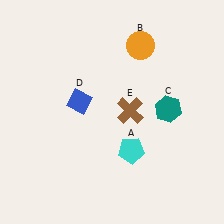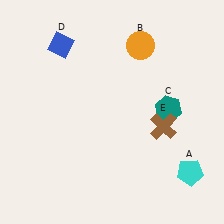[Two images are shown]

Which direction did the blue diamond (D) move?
The blue diamond (D) moved up.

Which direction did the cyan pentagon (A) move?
The cyan pentagon (A) moved right.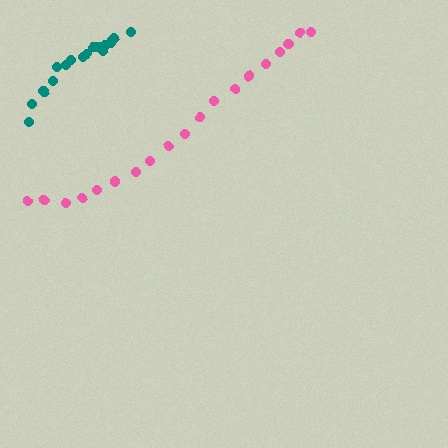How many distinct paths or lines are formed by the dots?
There are 2 distinct paths.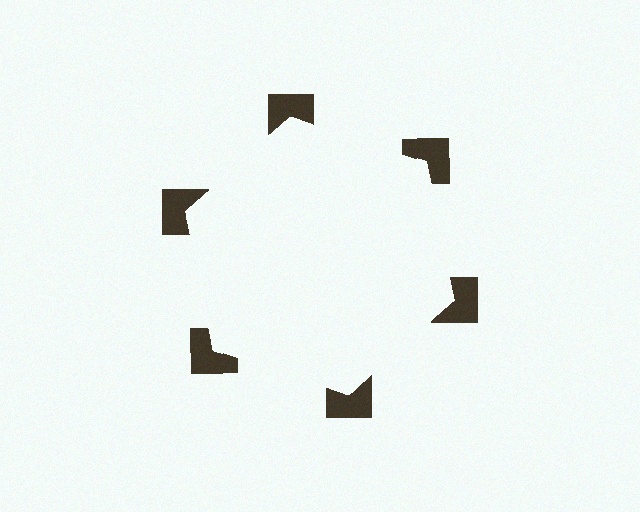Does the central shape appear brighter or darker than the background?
It typically appears slightly brighter than the background, even though no actual brightness change is drawn.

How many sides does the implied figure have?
6 sides.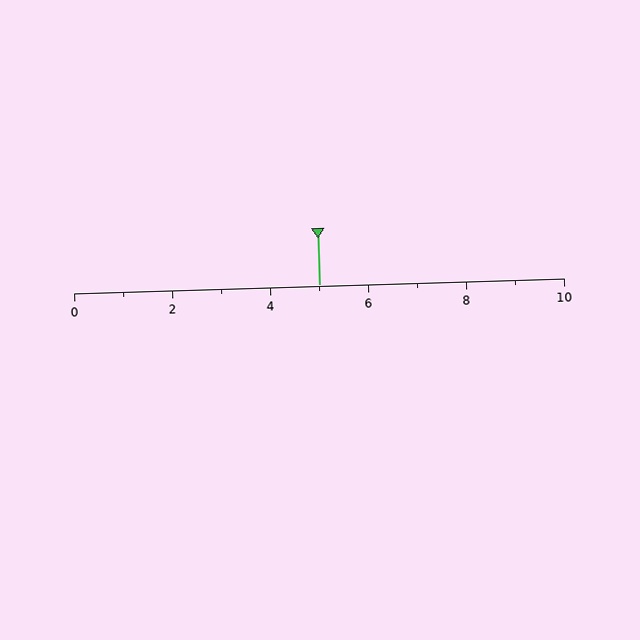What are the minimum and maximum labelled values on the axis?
The axis runs from 0 to 10.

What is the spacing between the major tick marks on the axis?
The major ticks are spaced 2 apart.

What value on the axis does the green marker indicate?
The marker indicates approximately 5.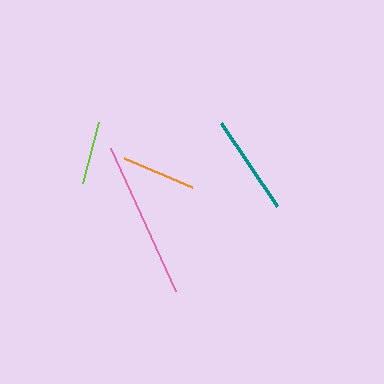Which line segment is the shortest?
The lime line is the shortest at approximately 63 pixels.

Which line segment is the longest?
The pink line is the longest at approximately 157 pixels.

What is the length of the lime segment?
The lime segment is approximately 63 pixels long.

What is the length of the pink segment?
The pink segment is approximately 157 pixels long.